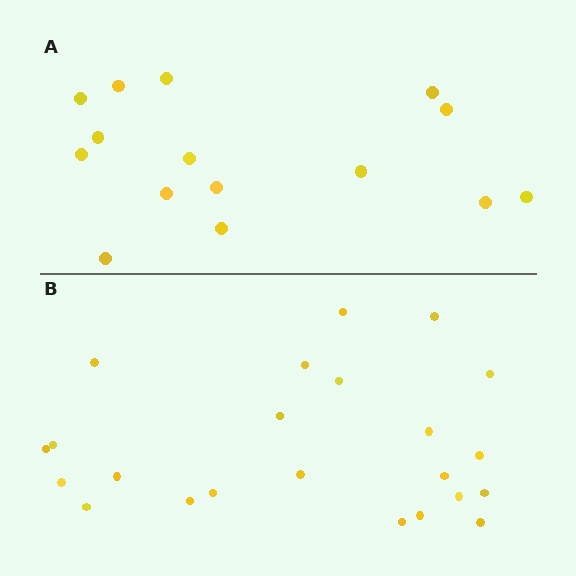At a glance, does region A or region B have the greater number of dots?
Region B (the bottom region) has more dots.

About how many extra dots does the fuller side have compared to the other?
Region B has roughly 8 or so more dots than region A.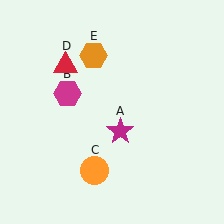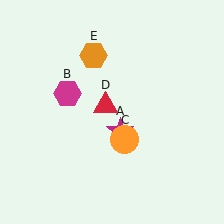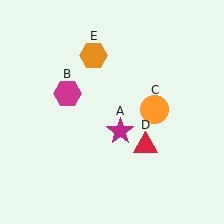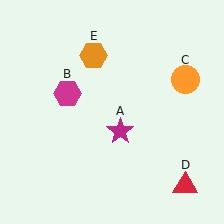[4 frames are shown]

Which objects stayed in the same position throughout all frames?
Magenta star (object A) and magenta hexagon (object B) and orange hexagon (object E) remained stationary.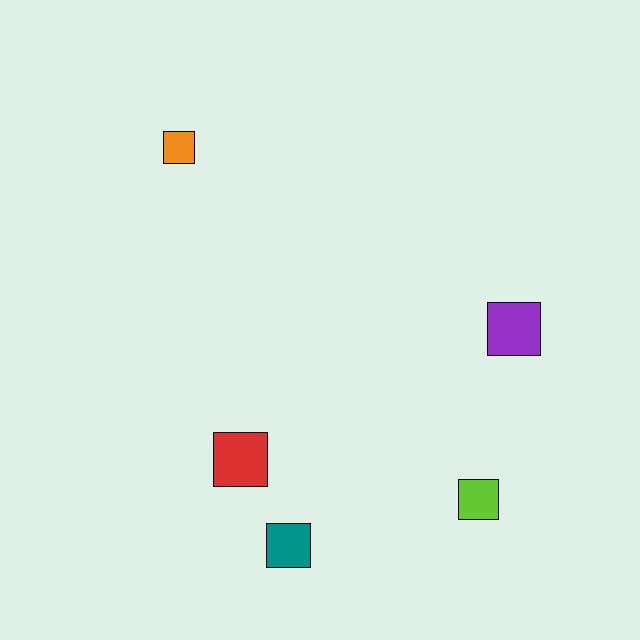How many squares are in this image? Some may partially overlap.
There are 5 squares.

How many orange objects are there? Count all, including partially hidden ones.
There is 1 orange object.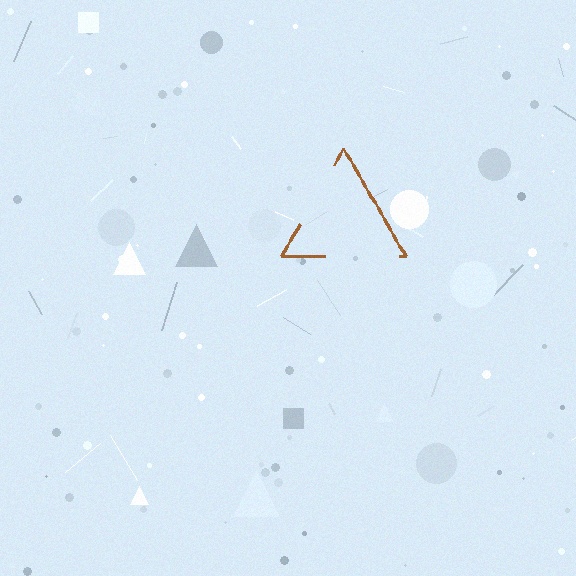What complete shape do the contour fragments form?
The contour fragments form a triangle.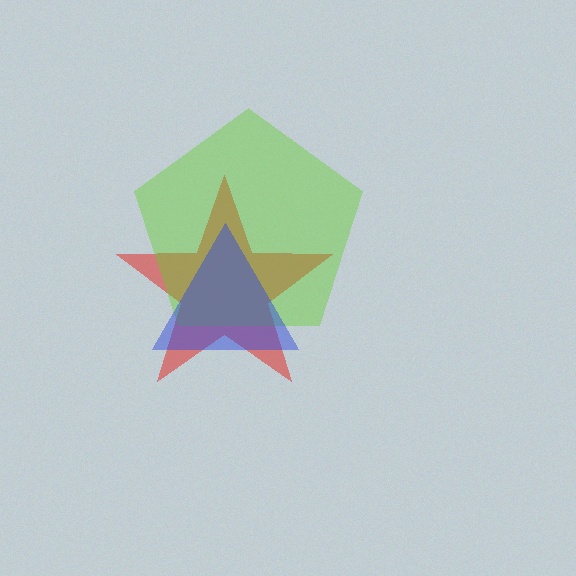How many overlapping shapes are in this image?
There are 3 overlapping shapes in the image.